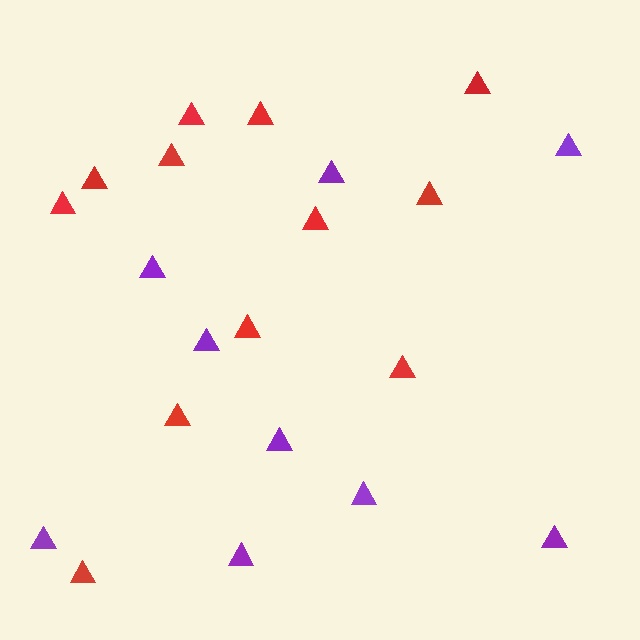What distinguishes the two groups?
There are 2 groups: one group of purple triangles (9) and one group of red triangles (12).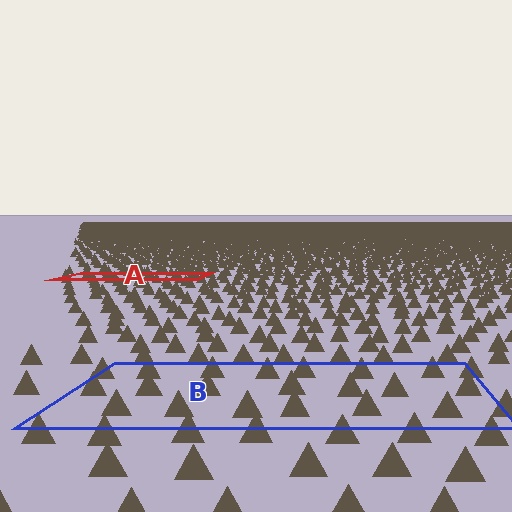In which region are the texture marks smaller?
The texture marks are smaller in region A, because it is farther away.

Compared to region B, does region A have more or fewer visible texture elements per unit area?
Region A has more texture elements per unit area — they are packed more densely because it is farther away.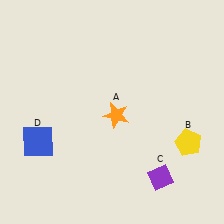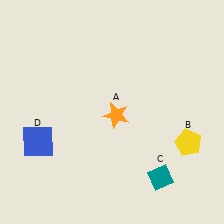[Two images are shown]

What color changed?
The diamond (C) changed from purple in Image 1 to teal in Image 2.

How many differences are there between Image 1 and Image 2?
There is 1 difference between the two images.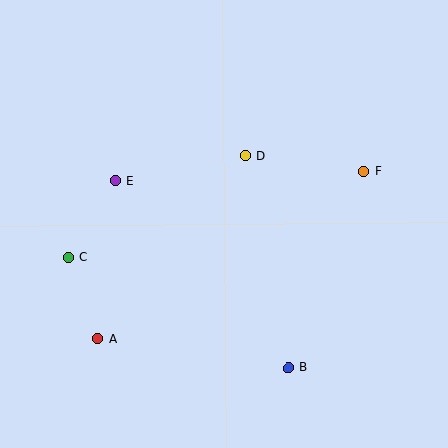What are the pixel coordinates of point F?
Point F is at (363, 171).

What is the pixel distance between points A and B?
The distance between A and B is 193 pixels.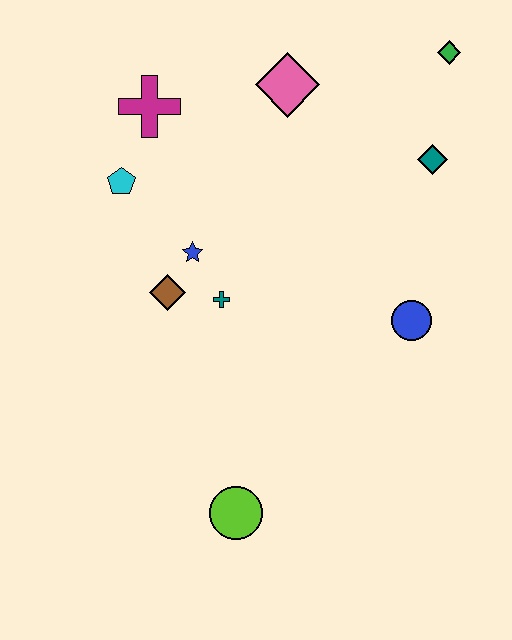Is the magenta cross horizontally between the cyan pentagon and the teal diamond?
Yes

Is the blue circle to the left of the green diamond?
Yes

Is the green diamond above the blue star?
Yes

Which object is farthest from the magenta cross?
The lime circle is farthest from the magenta cross.